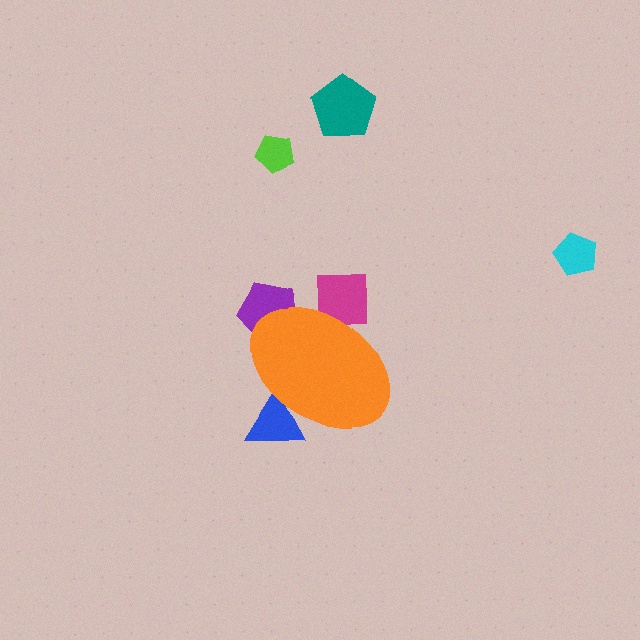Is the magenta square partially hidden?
Yes, the magenta square is partially hidden behind the orange ellipse.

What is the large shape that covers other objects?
An orange ellipse.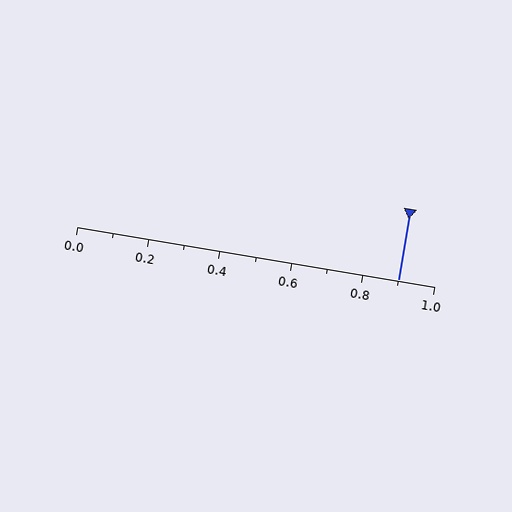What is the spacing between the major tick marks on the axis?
The major ticks are spaced 0.2 apart.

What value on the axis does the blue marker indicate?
The marker indicates approximately 0.9.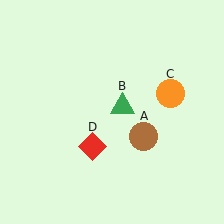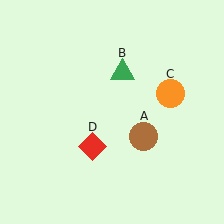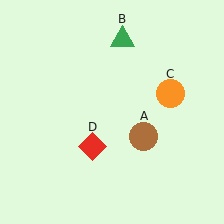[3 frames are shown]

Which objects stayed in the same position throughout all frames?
Brown circle (object A) and orange circle (object C) and red diamond (object D) remained stationary.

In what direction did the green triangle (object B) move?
The green triangle (object B) moved up.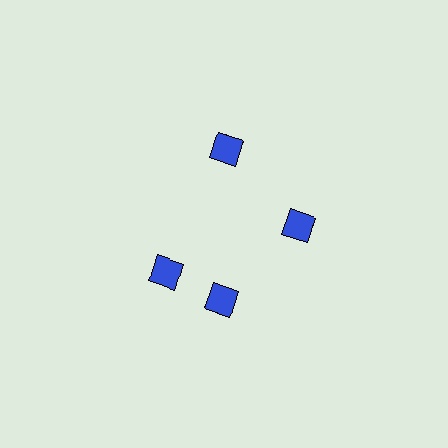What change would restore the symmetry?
The symmetry would be restored by rotating it back into even spacing with its neighbors so that all 4 diamonds sit at equal angles and equal distance from the center.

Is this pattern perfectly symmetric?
No. The 4 blue diamonds are arranged in a ring, but one element near the 9 o'clock position is rotated out of alignment along the ring, breaking the 4-fold rotational symmetry.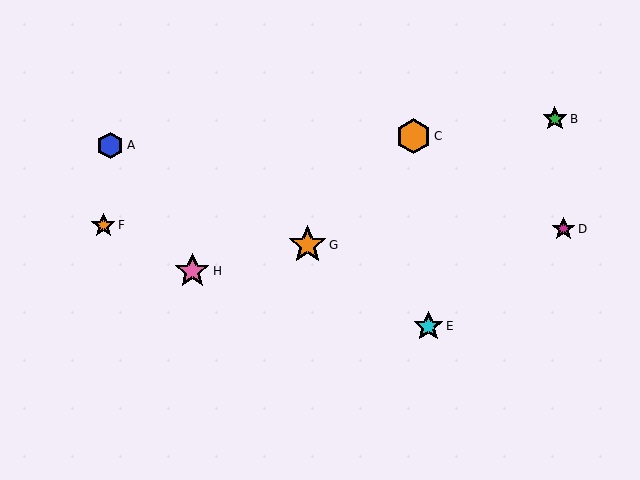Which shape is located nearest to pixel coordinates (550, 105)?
The green star (labeled B) at (555, 119) is nearest to that location.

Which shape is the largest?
The orange star (labeled G) is the largest.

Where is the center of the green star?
The center of the green star is at (555, 119).